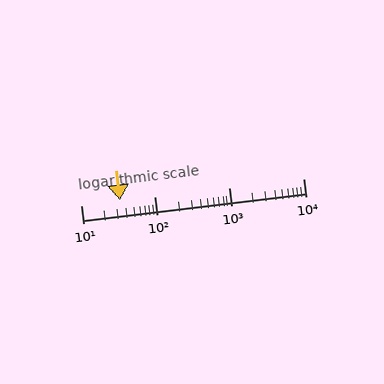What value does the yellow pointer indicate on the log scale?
The pointer indicates approximately 34.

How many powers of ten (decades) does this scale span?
The scale spans 3 decades, from 10 to 10000.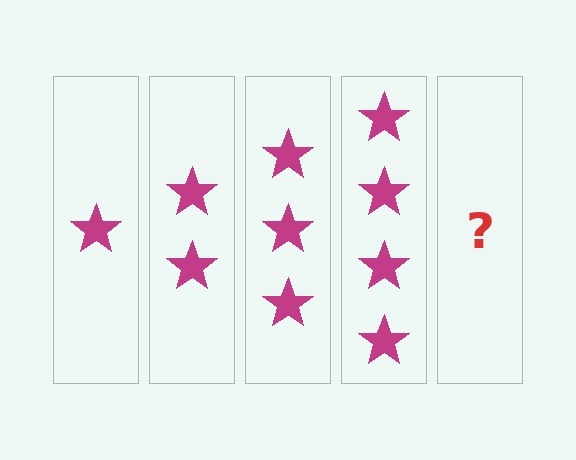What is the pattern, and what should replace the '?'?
The pattern is that each step adds one more star. The '?' should be 5 stars.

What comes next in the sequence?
The next element should be 5 stars.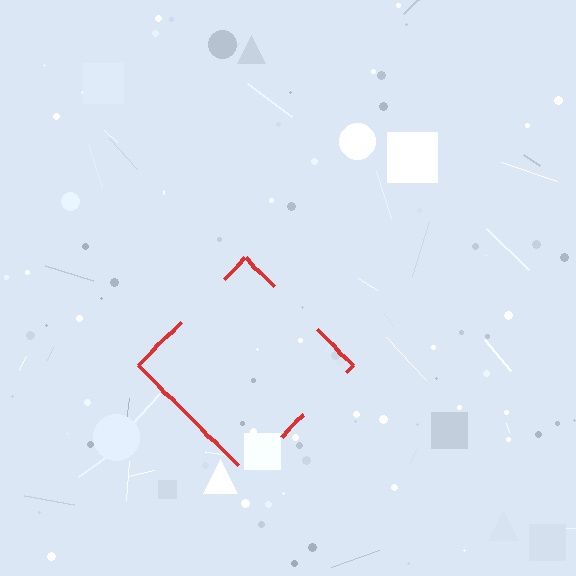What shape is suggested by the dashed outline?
The dashed outline suggests a diamond.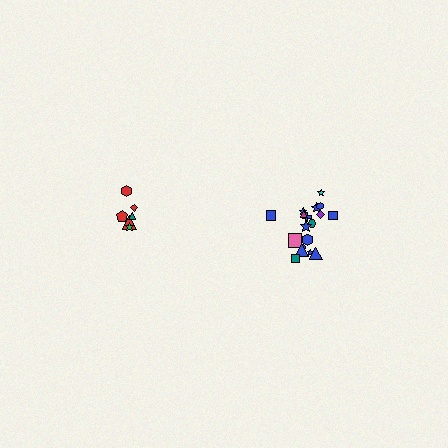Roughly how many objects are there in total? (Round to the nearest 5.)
Roughly 25 objects in total.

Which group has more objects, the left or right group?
The right group.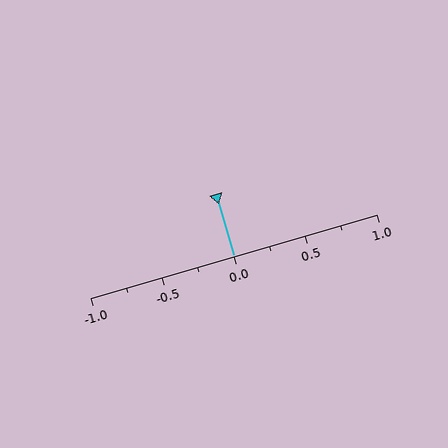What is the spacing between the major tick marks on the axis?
The major ticks are spaced 0.5 apart.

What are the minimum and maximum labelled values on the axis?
The axis runs from -1.0 to 1.0.